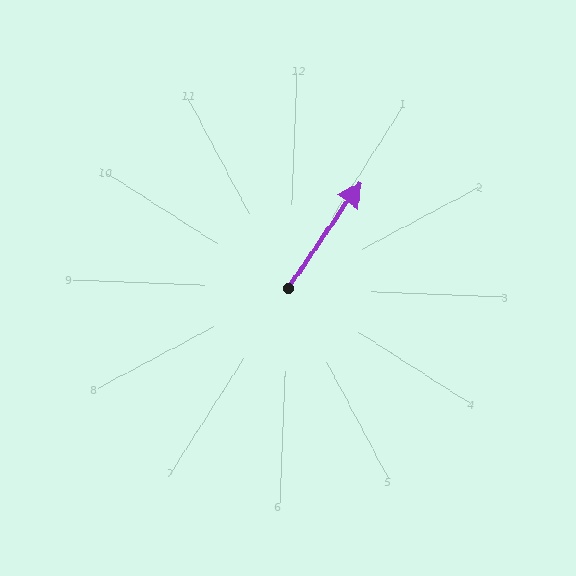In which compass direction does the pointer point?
Northeast.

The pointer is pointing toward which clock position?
Roughly 1 o'clock.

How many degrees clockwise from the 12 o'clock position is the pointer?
Approximately 32 degrees.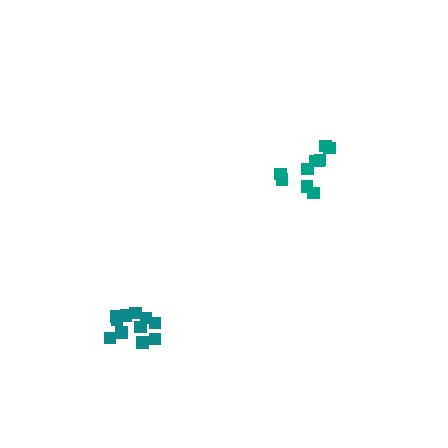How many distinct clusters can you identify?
There are 2 distinct clusters.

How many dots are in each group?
Group 1: 11 dots, Group 2: 10 dots (21 total).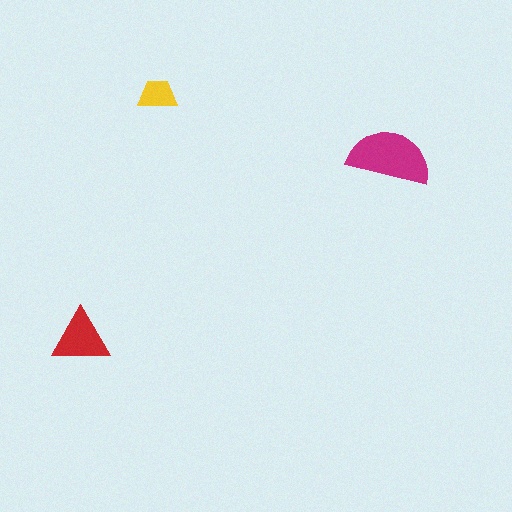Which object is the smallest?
The yellow trapezoid.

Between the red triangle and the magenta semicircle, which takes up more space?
The magenta semicircle.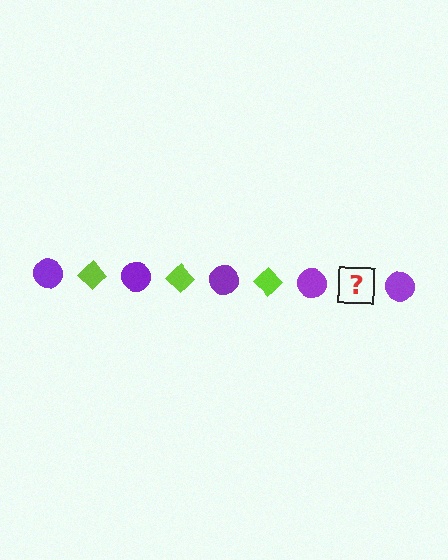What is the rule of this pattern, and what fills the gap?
The rule is that the pattern alternates between purple circle and lime diamond. The gap should be filled with a lime diamond.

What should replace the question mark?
The question mark should be replaced with a lime diamond.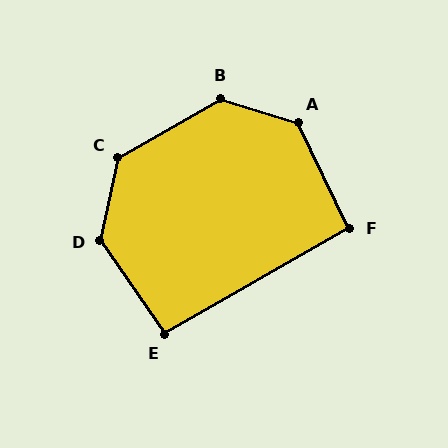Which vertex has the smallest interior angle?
F, at approximately 94 degrees.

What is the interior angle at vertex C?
Approximately 132 degrees (obtuse).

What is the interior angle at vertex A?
Approximately 133 degrees (obtuse).